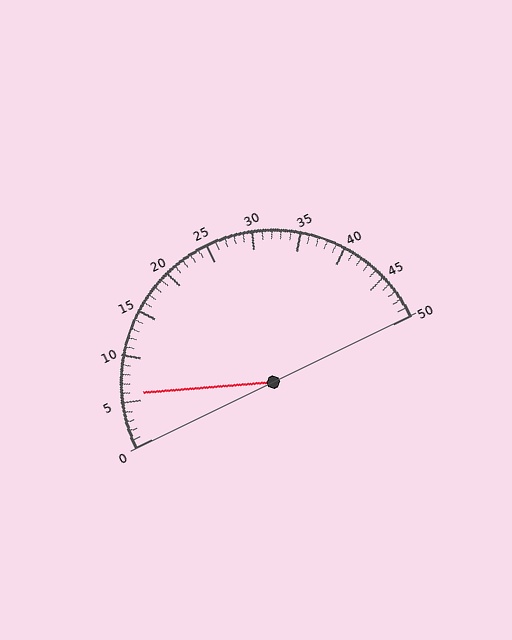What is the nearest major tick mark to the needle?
The nearest major tick mark is 5.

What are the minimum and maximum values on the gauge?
The gauge ranges from 0 to 50.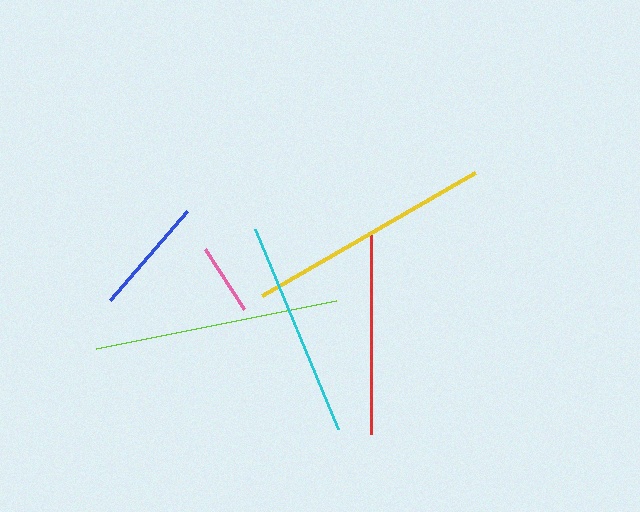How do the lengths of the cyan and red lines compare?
The cyan and red lines are approximately the same length.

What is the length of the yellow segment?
The yellow segment is approximately 246 pixels long.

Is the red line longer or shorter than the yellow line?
The yellow line is longer than the red line.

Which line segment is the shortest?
The pink line is the shortest at approximately 72 pixels.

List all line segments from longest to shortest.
From longest to shortest: yellow, lime, cyan, red, blue, pink.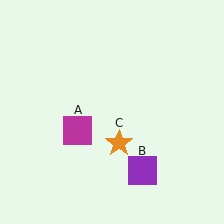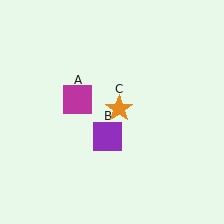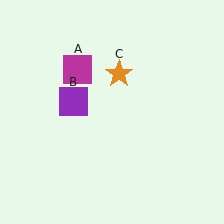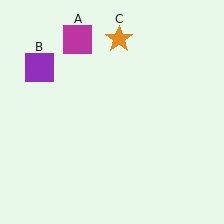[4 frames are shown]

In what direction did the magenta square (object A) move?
The magenta square (object A) moved up.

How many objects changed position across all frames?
3 objects changed position: magenta square (object A), purple square (object B), orange star (object C).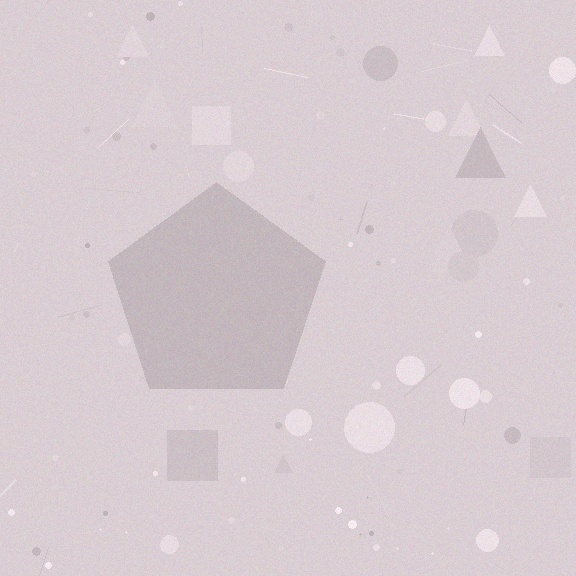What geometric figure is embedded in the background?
A pentagon is embedded in the background.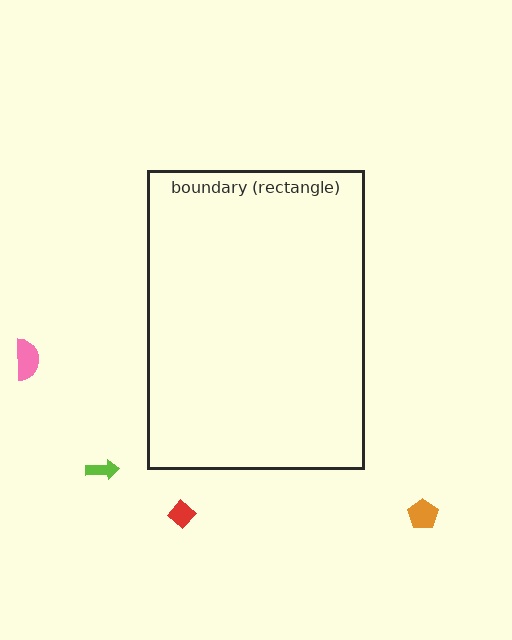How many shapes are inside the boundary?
0 inside, 4 outside.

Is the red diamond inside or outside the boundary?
Outside.